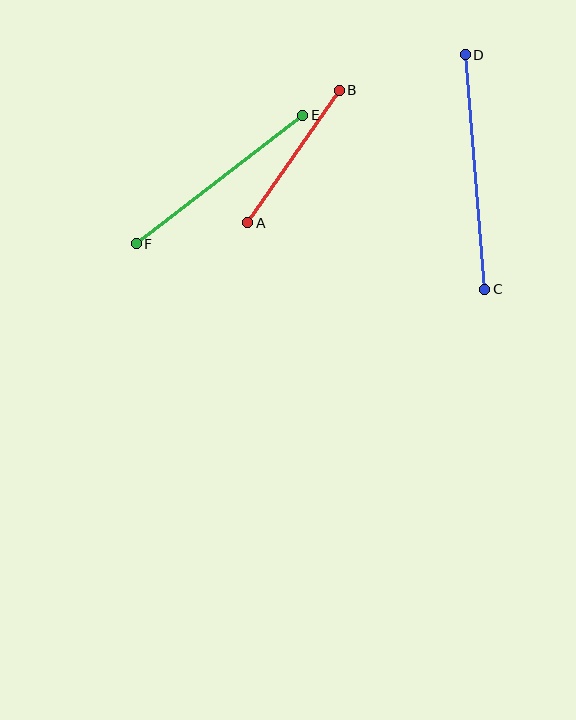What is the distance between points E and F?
The distance is approximately 210 pixels.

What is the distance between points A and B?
The distance is approximately 161 pixels.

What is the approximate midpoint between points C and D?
The midpoint is at approximately (475, 172) pixels.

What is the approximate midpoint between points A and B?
The midpoint is at approximately (293, 156) pixels.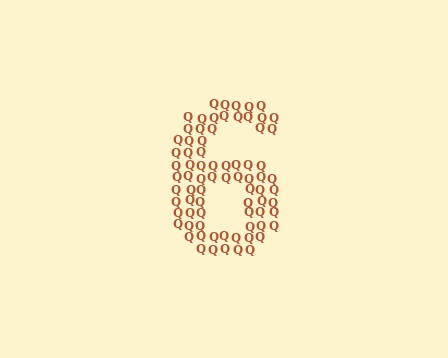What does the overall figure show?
The overall figure shows the digit 6.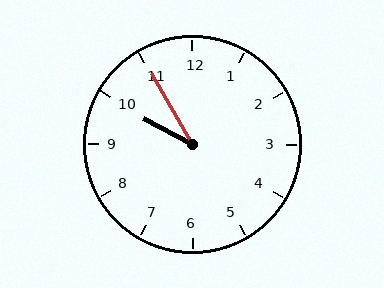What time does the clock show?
9:55.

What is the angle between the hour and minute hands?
Approximately 32 degrees.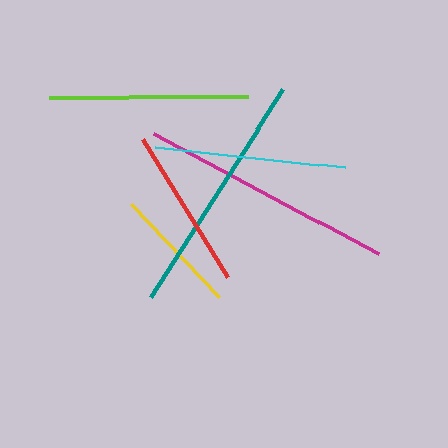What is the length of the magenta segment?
The magenta segment is approximately 255 pixels long.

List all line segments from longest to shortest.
From longest to shortest: magenta, teal, lime, cyan, red, yellow.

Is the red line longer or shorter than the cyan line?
The cyan line is longer than the red line.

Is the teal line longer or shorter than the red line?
The teal line is longer than the red line.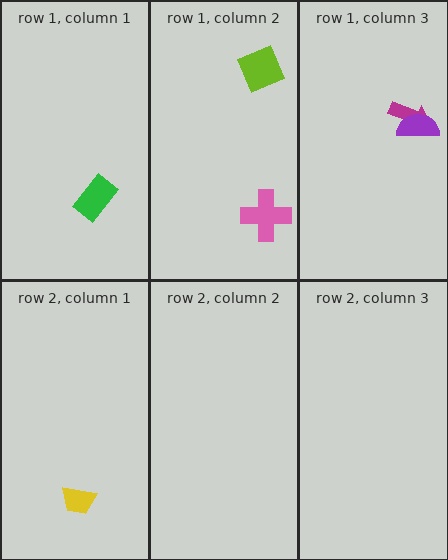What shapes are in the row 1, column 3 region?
The magenta arrow, the purple semicircle.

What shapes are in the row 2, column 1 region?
The yellow trapezoid.